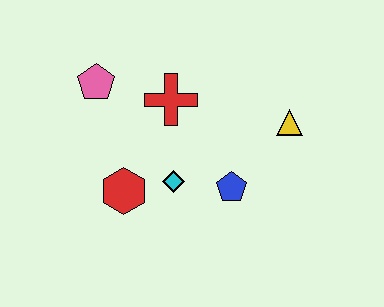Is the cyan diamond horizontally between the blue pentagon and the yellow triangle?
No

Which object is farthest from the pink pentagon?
The yellow triangle is farthest from the pink pentagon.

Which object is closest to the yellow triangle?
The blue pentagon is closest to the yellow triangle.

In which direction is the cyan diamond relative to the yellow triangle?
The cyan diamond is to the left of the yellow triangle.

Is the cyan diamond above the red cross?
No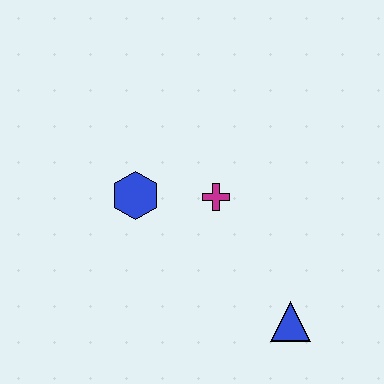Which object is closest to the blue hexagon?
The magenta cross is closest to the blue hexagon.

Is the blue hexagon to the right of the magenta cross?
No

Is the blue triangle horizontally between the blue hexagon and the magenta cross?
No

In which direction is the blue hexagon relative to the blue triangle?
The blue hexagon is to the left of the blue triangle.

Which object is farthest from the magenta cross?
The blue triangle is farthest from the magenta cross.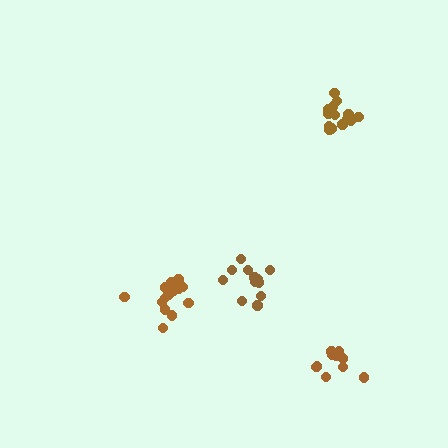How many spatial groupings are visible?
There are 4 spatial groupings.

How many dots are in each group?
Group 1: 16 dots, Group 2: 10 dots, Group 3: 12 dots, Group 4: 16 dots (54 total).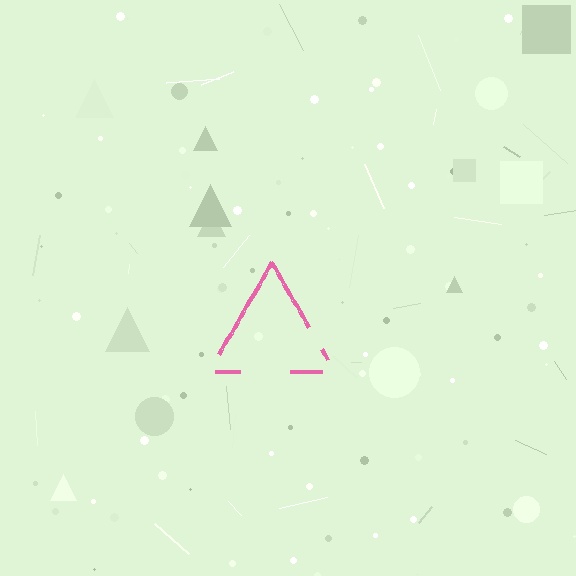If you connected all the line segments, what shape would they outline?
They would outline a triangle.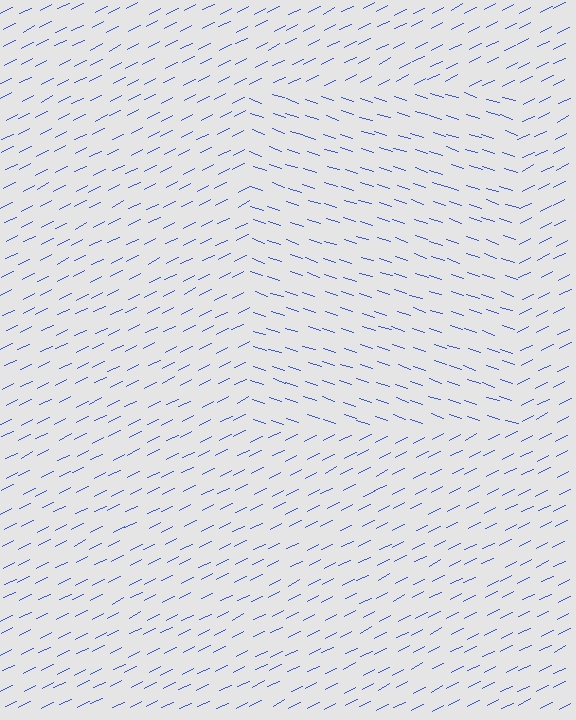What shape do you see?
I see a rectangle.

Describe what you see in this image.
The image is filled with small blue line segments. A rectangle region in the image has lines oriented differently from the surrounding lines, creating a visible texture boundary.